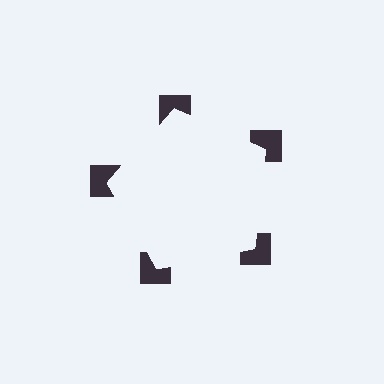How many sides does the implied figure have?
5 sides.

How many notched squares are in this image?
There are 5 — one at each vertex of the illusory pentagon.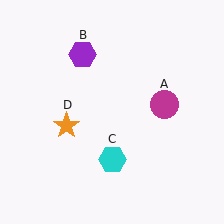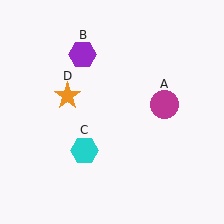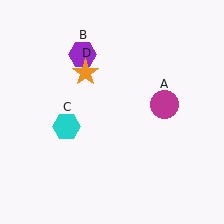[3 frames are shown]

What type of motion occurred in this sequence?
The cyan hexagon (object C), orange star (object D) rotated clockwise around the center of the scene.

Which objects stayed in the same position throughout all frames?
Magenta circle (object A) and purple hexagon (object B) remained stationary.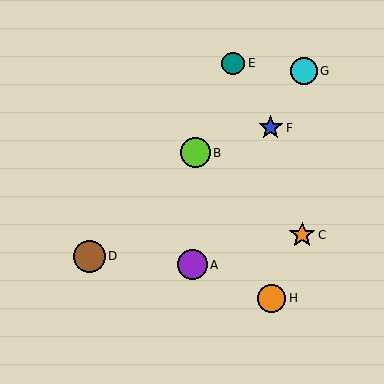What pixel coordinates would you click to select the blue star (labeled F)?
Click at (271, 128) to select the blue star F.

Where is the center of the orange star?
The center of the orange star is at (302, 235).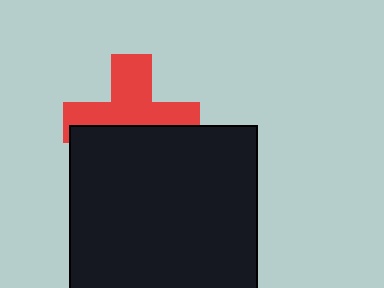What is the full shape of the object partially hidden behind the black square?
The partially hidden object is a red cross.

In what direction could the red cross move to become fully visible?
The red cross could move up. That would shift it out from behind the black square entirely.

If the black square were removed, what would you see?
You would see the complete red cross.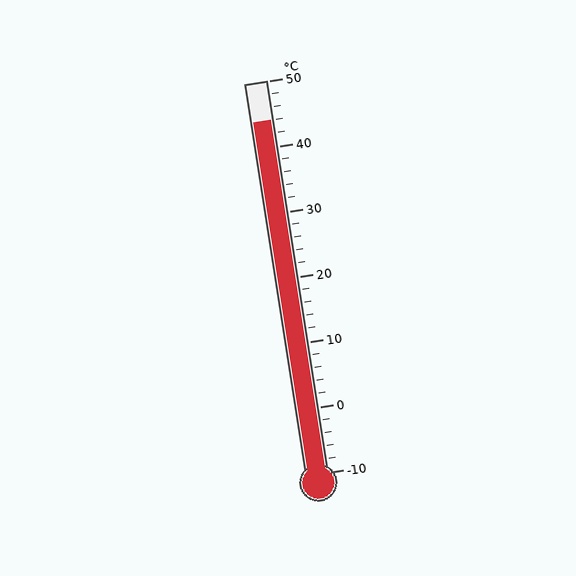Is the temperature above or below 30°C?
The temperature is above 30°C.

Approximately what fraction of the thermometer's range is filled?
The thermometer is filled to approximately 90% of its range.